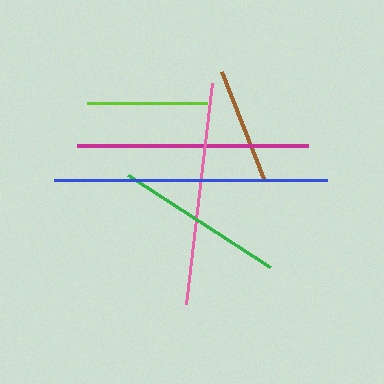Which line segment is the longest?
The blue line is the longest at approximately 272 pixels.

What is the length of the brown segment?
The brown segment is approximately 115 pixels long.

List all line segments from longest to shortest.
From longest to shortest: blue, magenta, pink, green, lime, brown.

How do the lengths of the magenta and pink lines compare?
The magenta and pink lines are approximately the same length.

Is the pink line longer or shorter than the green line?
The pink line is longer than the green line.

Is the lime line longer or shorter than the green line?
The green line is longer than the lime line.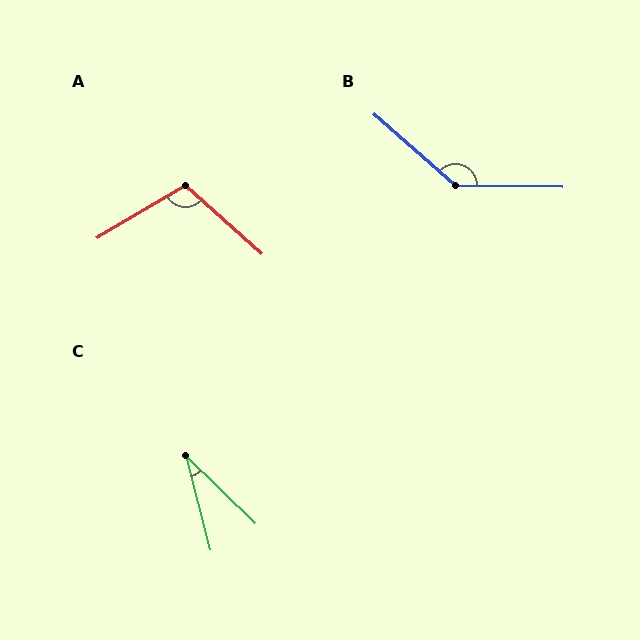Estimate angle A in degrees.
Approximately 107 degrees.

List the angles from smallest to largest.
C (31°), A (107°), B (140°).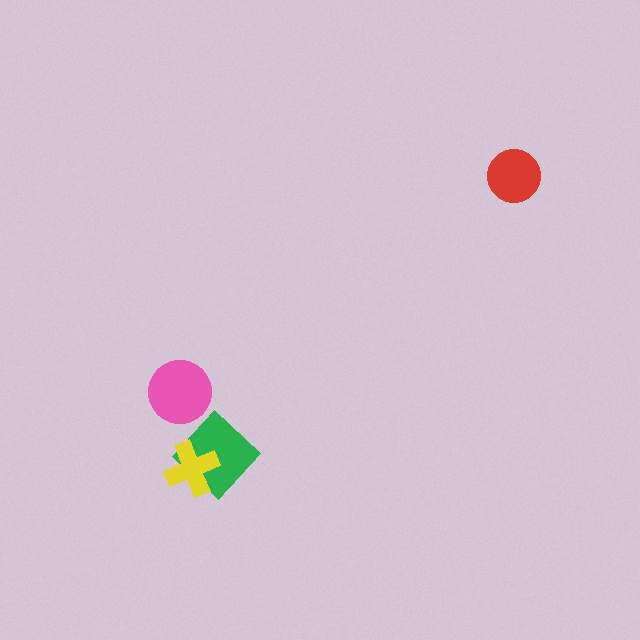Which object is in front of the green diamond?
The yellow cross is in front of the green diamond.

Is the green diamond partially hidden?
Yes, it is partially covered by another shape.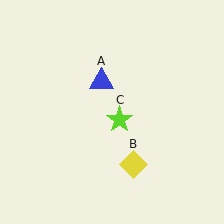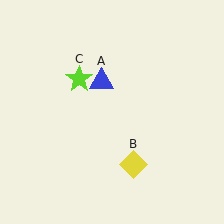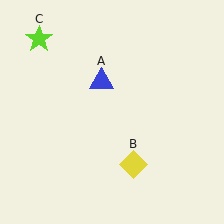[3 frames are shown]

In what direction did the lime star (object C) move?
The lime star (object C) moved up and to the left.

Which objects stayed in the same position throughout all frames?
Blue triangle (object A) and yellow diamond (object B) remained stationary.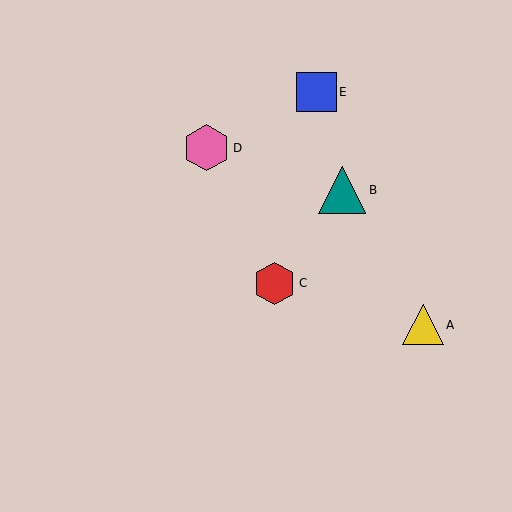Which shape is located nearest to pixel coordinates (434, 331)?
The yellow triangle (labeled A) at (423, 325) is nearest to that location.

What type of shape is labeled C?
Shape C is a red hexagon.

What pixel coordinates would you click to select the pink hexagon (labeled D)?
Click at (207, 148) to select the pink hexagon D.